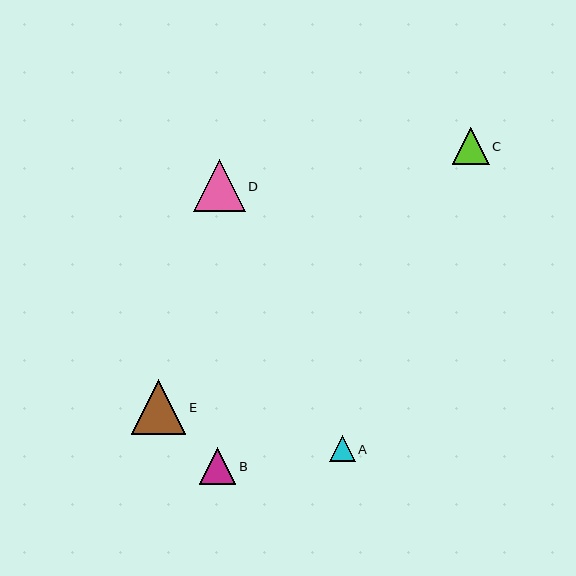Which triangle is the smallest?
Triangle A is the smallest with a size of approximately 26 pixels.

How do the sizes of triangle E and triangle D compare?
Triangle E and triangle D are approximately the same size.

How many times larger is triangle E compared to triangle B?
Triangle E is approximately 1.5 times the size of triangle B.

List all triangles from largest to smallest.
From largest to smallest: E, D, C, B, A.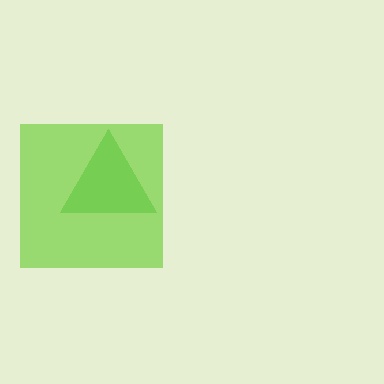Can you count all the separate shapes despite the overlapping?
Yes, there are 2 separate shapes.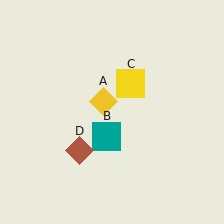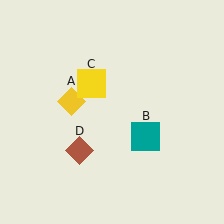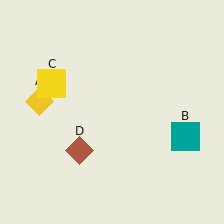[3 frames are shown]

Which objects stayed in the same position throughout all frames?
Brown diamond (object D) remained stationary.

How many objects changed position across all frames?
3 objects changed position: yellow diamond (object A), teal square (object B), yellow square (object C).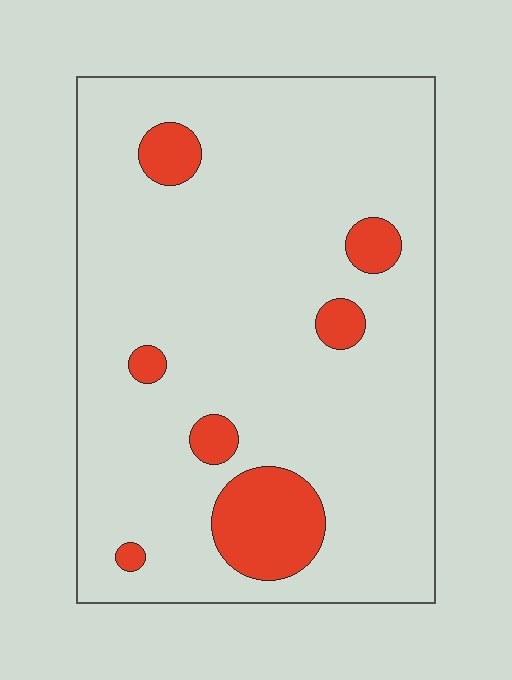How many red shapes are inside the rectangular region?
7.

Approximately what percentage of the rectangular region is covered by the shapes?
Approximately 10%.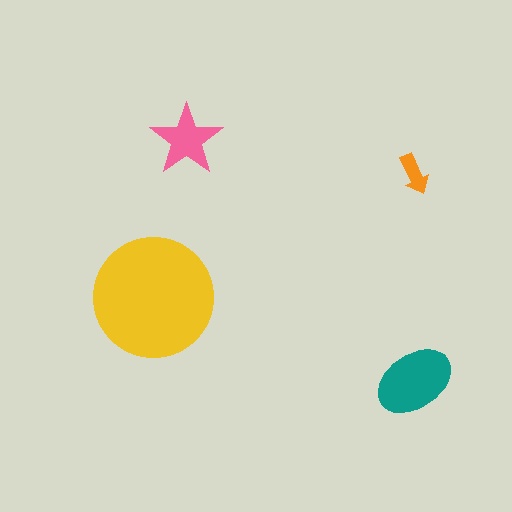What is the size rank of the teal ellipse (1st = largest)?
2nd.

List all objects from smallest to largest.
The orange arrow, the pink star, the teal ellipse, the yellow circle.